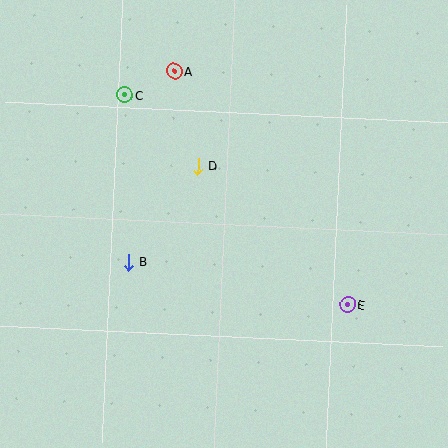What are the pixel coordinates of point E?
Point E is at (347, 305).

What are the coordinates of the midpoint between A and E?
The midpoint between A and E is at (261, 188).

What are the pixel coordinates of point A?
Point A is at (174, 71).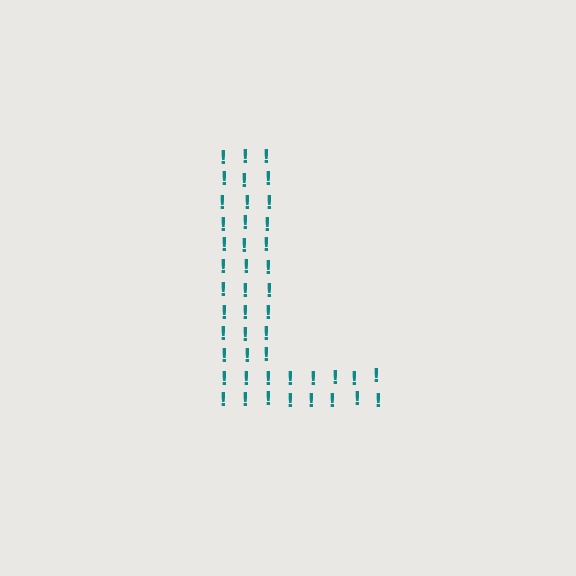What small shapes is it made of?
It is made of small exclamation marks.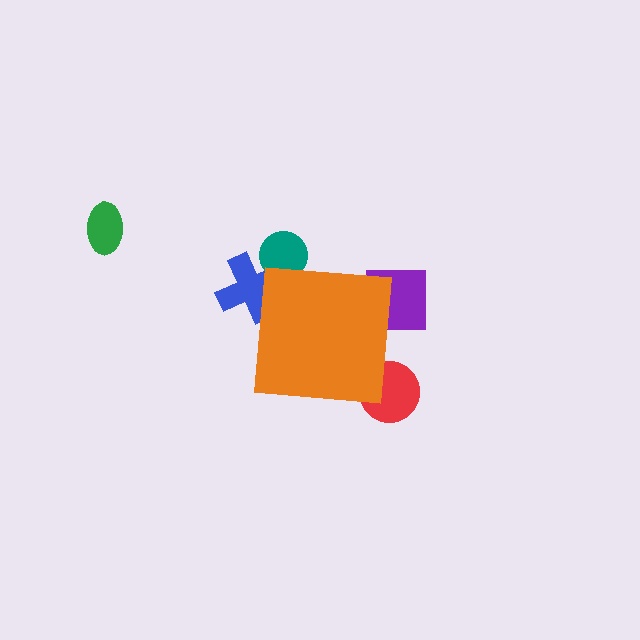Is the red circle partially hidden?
Yes, the red circle is partially hidden behind the orange square.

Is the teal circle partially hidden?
Yes, the teal circle is partially hidden behind the orange square.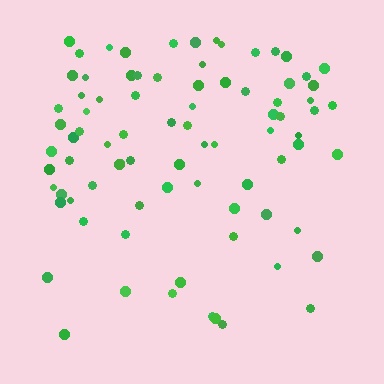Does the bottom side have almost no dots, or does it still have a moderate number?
Still a moderate number, just noticeably fewer than the top.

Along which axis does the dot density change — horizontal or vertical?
Vertical.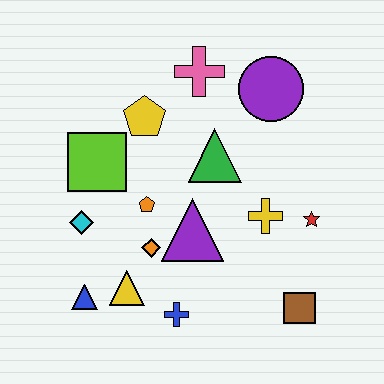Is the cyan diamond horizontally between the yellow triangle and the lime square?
No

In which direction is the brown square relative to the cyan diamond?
The brown square is to the right of the cyan diamond.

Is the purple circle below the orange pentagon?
No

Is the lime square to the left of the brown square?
Yes